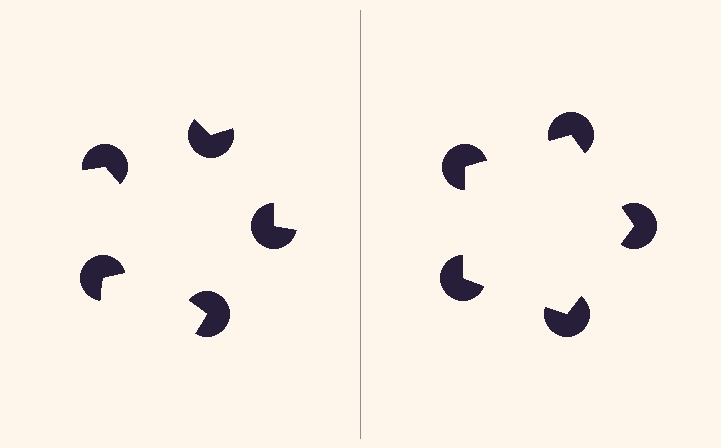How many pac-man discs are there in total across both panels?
10 — 5 on each side.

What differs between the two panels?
The pac-man discs are positioned identically on both sides; only the wedge orientations differ. On the right they align to a pentagon; on the left they are misaligned.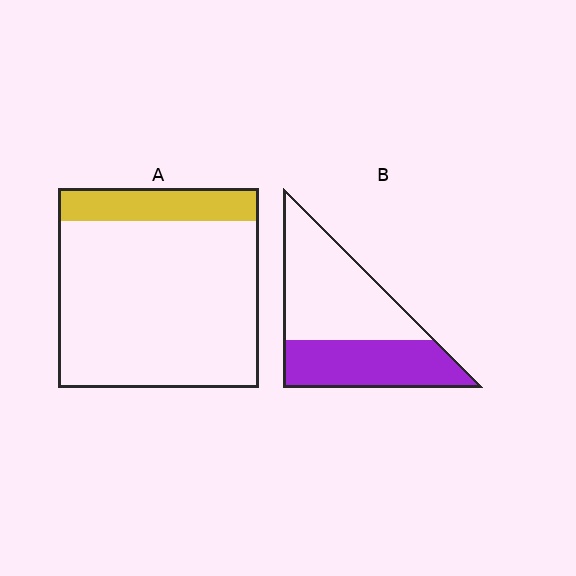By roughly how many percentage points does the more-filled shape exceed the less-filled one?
By roughly 25 percentage points (B over A).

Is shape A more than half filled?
No.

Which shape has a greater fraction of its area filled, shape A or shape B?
Shape B.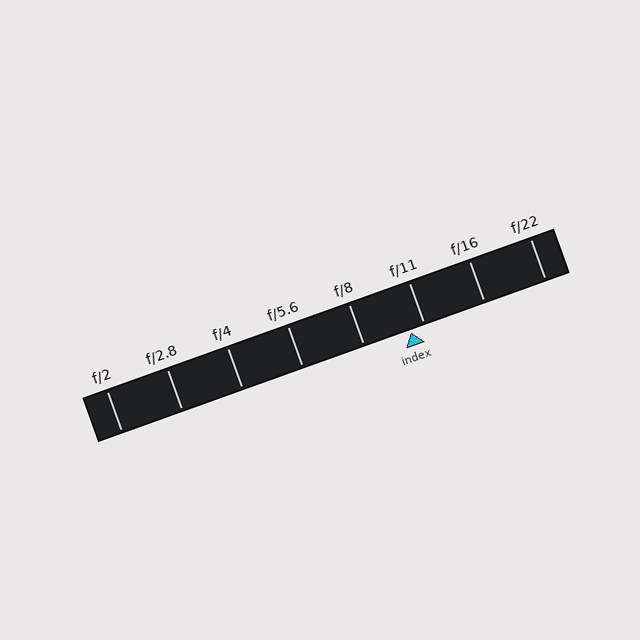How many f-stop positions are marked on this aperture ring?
There are 8 f-stop positions marked.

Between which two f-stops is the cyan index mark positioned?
The index mark is between f/8 and f/11.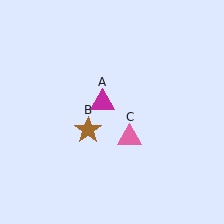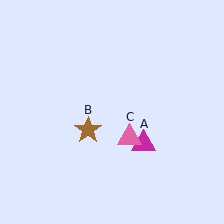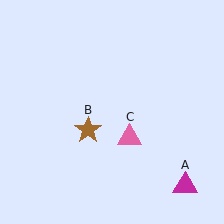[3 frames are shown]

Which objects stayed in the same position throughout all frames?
Brown star (object B) and pink triangle (object C) remained stationary.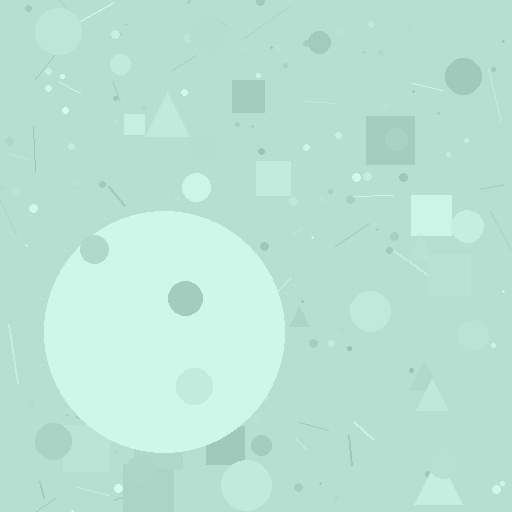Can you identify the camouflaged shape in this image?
The camouflaged shape is a circle.